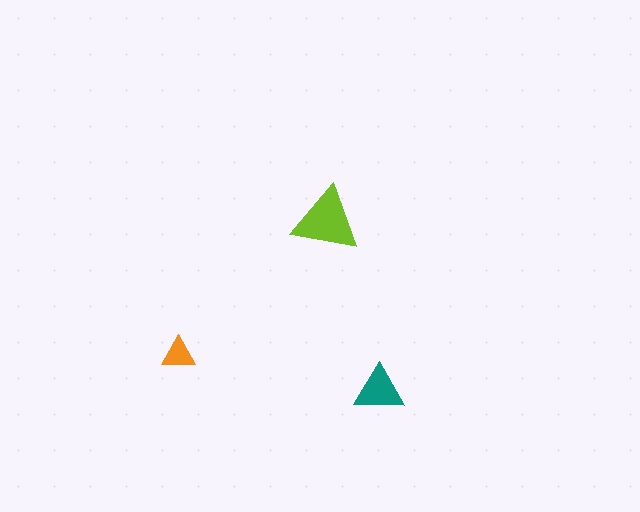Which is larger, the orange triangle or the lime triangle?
The lime one.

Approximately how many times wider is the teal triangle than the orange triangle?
About 1.5 times wider.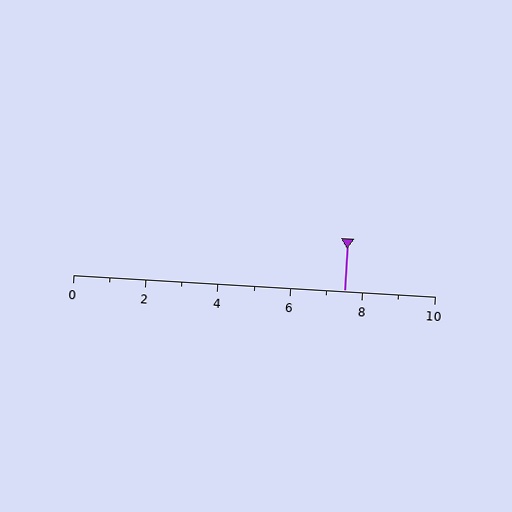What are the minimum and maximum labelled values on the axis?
The axis runs from 0 to 10.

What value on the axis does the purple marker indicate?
The marker indicates approximately 7.5.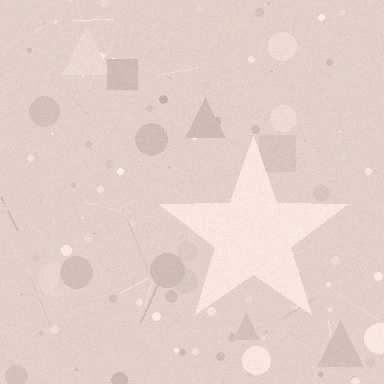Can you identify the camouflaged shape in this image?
The camouflaged shape is a star.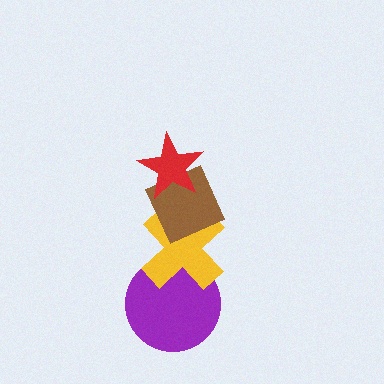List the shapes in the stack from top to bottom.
From top to bottom: the red star, the brown diamond, the yellow cross, the purple circle.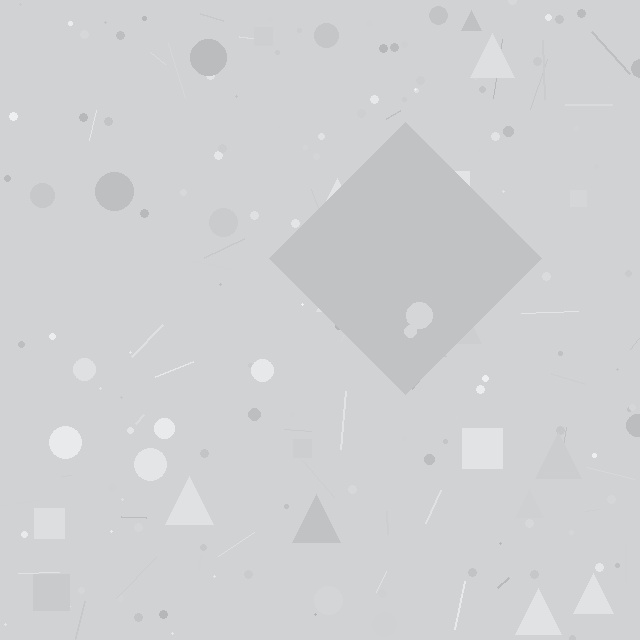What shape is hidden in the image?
A diamond is hidden in the image.